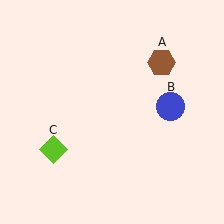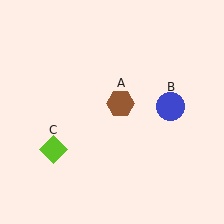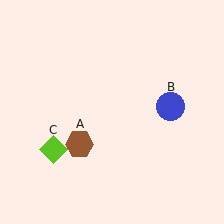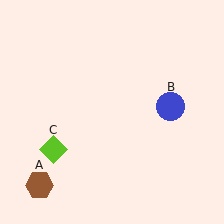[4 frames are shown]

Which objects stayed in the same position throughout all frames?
Blue circle (object B) and lime diamond (object C) remained stationary.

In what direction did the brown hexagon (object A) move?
The brown hexagon (object A) moved down and to the left.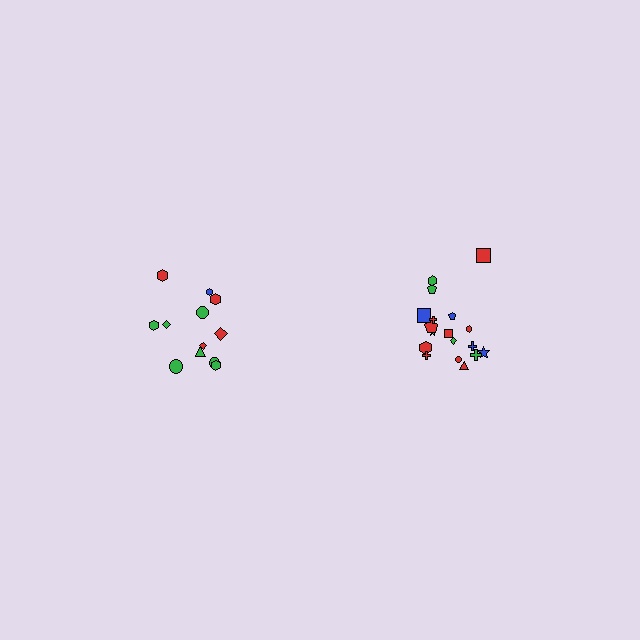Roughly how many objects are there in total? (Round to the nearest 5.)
Roughly 30 objects in total.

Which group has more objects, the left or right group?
The right group.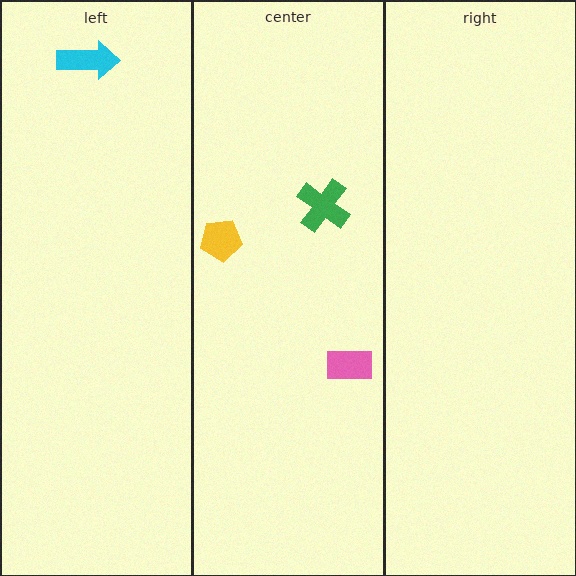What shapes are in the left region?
The cyan arrow.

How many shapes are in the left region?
1.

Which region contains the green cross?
The center region.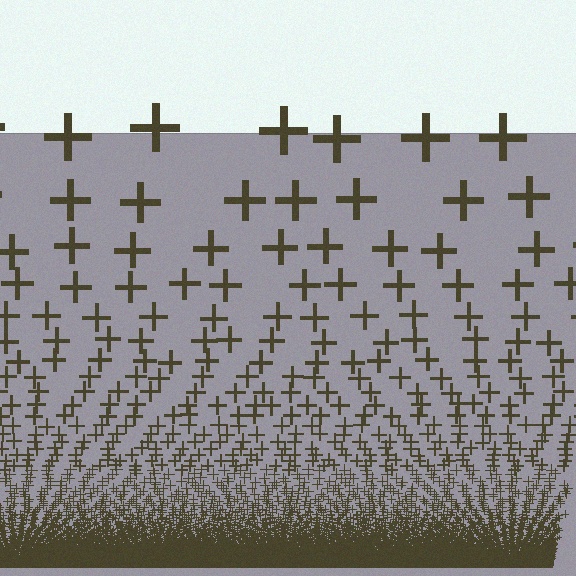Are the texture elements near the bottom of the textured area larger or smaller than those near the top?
Smaller. The gradient is inverted — elements near the bottom are smaller and denser.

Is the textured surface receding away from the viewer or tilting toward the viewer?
The surface appears to tilt toward the viewer. Texture elements get larger and sparser toward the top.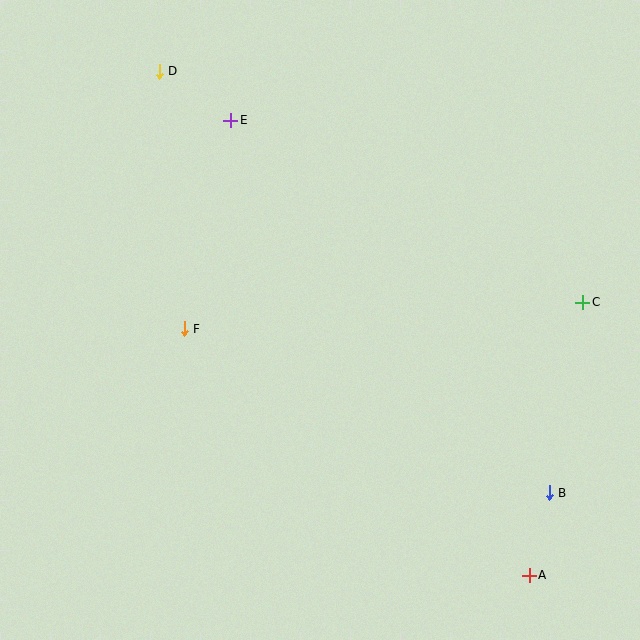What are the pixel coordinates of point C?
Point C is at (583, 302).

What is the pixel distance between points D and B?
The distance between D and B is 575 pixels.